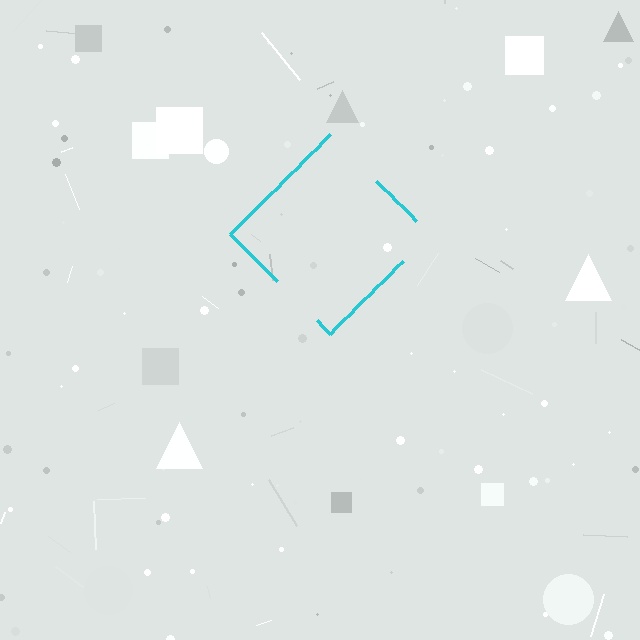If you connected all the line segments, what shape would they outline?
They would outline a diamond.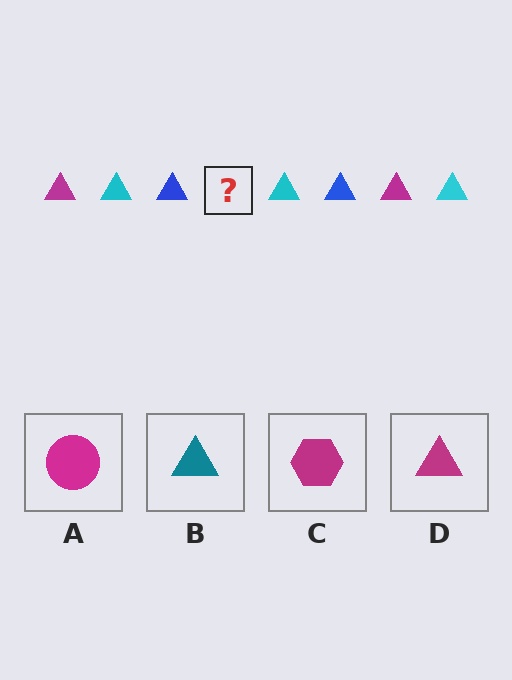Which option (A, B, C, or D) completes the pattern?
D.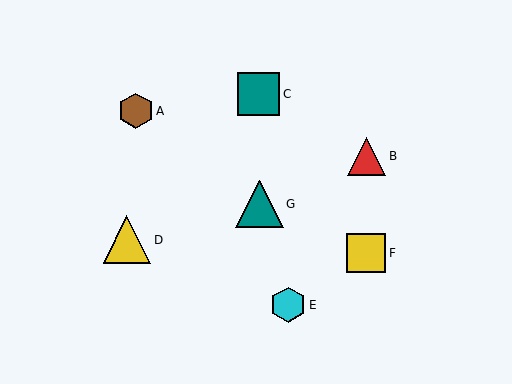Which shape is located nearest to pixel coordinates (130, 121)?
The brown hexagon (labeled A) at (136, 111) is nearest to that location.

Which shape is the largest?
The yellow triangle (labeled D) is the largest.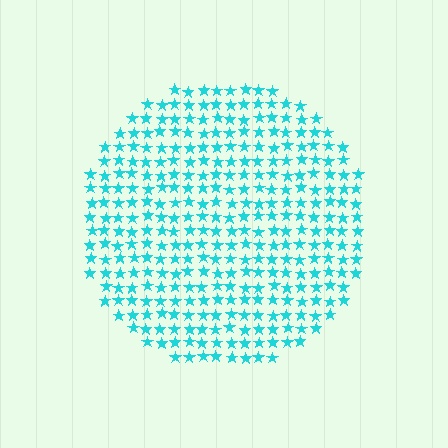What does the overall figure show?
The overall figure shows a circle.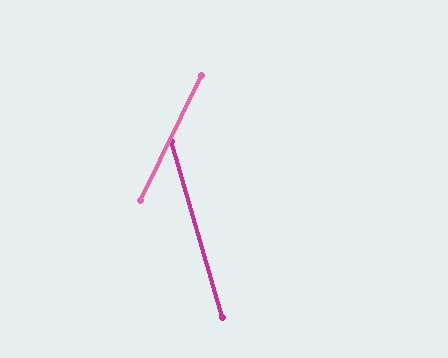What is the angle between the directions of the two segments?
Approximately 42 degrees.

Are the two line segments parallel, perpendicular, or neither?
Neither parallel nor perpendicular — they differ by about 42°.